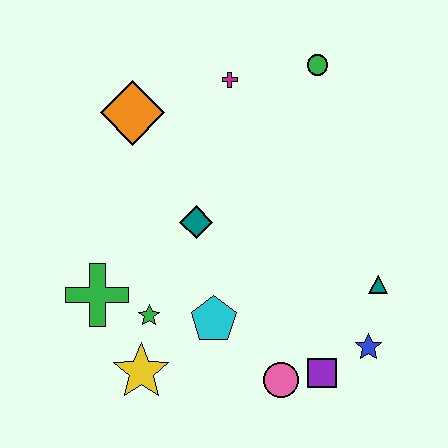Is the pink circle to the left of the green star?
No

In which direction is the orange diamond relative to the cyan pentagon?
The orange diamond is above the cyan pentagon.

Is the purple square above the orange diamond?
No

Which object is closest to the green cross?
The green star is closest to the green cross.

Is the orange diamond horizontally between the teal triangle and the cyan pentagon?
No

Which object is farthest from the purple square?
The orange diamond is farthest from the purple square.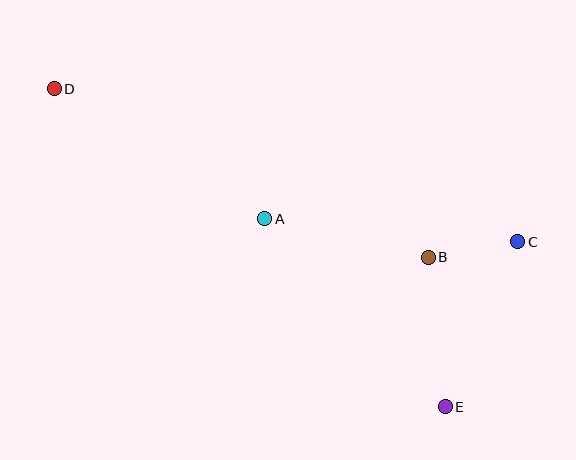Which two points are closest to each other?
Points B and C are closest to each other.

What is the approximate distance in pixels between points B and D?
The distance between B and D is approximately 410 pixels.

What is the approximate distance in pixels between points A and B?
The distance between A and B is approximately 168 pixels.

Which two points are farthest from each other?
Points D and E are farthest from each other.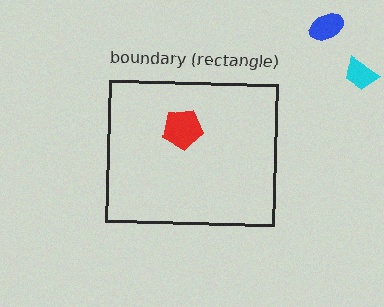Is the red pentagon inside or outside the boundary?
Inside.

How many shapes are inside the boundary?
1 inside, 2 outside.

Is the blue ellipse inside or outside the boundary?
Outside.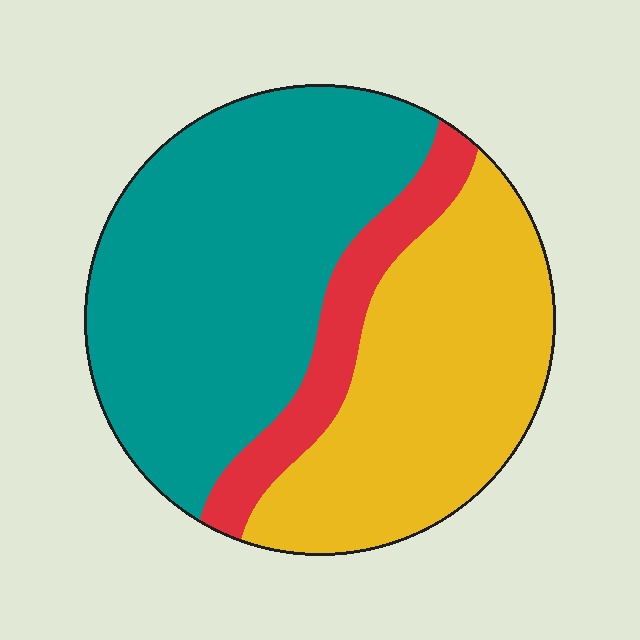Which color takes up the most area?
Teal, at roughly 50%.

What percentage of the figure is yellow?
Yellow takes up about three eighths (3/8) of the figure.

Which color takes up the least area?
Red, at roughly 10%.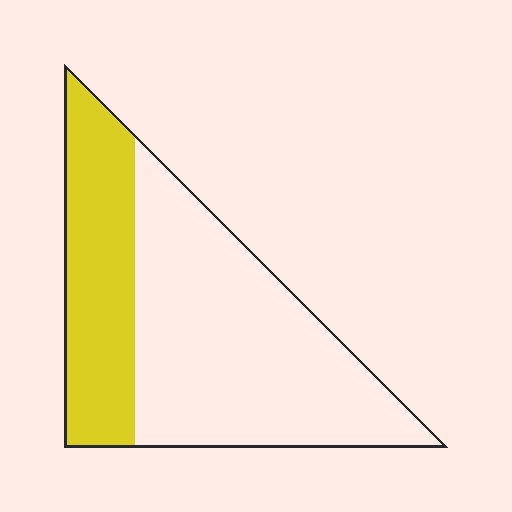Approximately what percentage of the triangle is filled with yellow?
Approximately 35%.